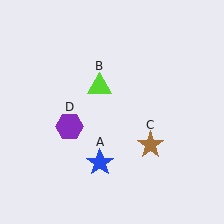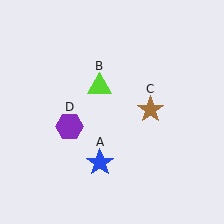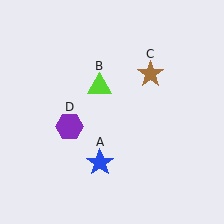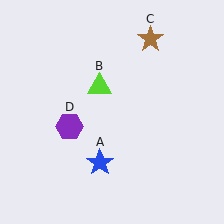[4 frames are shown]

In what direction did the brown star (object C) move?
The brown star (object C) moved up.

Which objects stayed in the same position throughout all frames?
Blue star (object A) and lime triangle (object B) and purple hexagon (object D) remained stationary.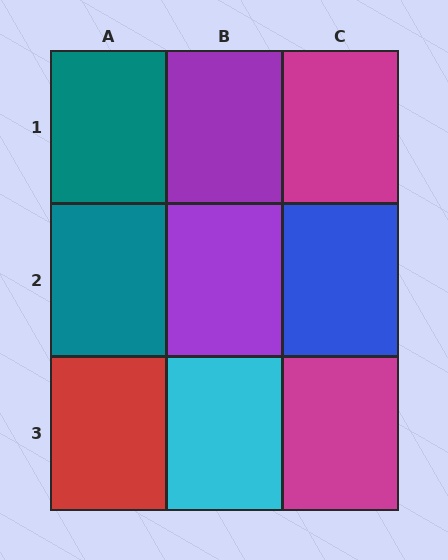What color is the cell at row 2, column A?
Teal.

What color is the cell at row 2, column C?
Blue.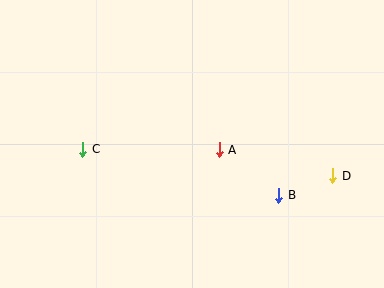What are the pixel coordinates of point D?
Point D is at (333, 176).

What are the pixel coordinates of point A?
Point A is at (219, 150).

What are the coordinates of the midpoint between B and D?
The midpoint between B and D is at (306, 185).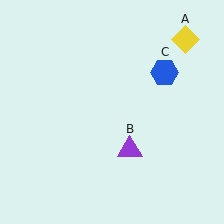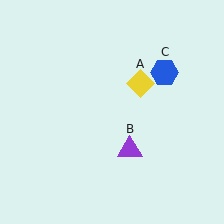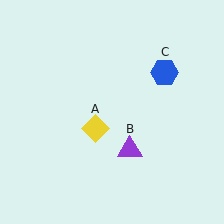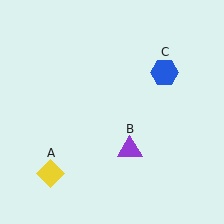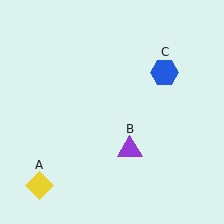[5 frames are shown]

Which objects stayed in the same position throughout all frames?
Purple triangle (object B) and blue hexagon (object C) remained stationary.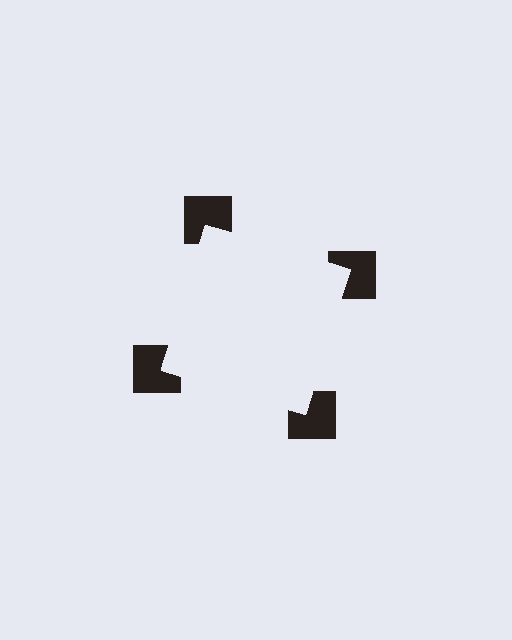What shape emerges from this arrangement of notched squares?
An illusory square — its edges are inferred from the aligned wedge cuts in the notched squares, not physically drawn.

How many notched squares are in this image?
There are 4 — one at each vertex of the illusory square.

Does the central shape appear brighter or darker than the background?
It typically appears slightly brighter than the background, even though no actual brightness change is drawn.